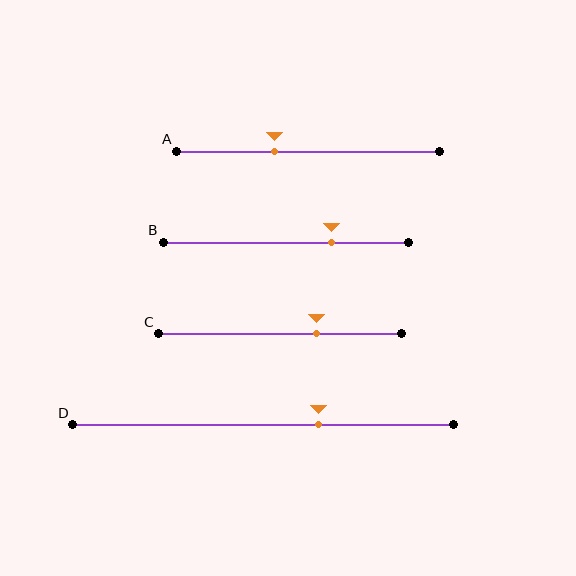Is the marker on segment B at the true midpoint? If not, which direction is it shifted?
No, the marker on segment B is shifted to the right by about 19% of the segment length.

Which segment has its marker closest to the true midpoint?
Segment A has its marker closest to the true midpoint.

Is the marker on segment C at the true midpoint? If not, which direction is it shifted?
No, the marker on segment C is shifted to the right by about 15% of the segment length.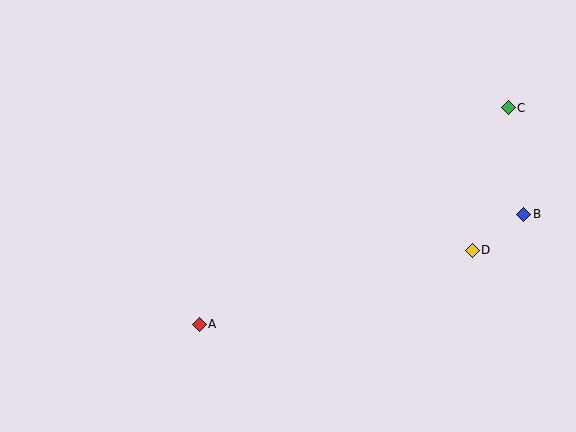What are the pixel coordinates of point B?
Point B is at (524, 214).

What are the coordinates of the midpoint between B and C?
The midpoint between B and C is at (516, 161).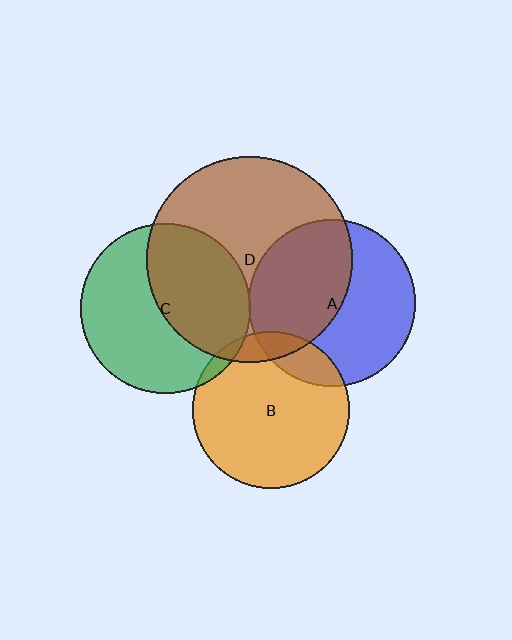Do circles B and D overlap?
Yes.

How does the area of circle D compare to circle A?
Approximately 1.5 times.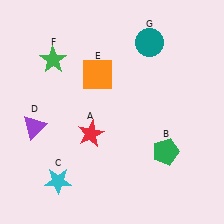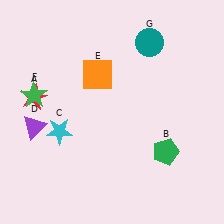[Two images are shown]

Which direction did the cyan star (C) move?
The cyan star (C) moved up.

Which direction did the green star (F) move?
The green star (F) moved down.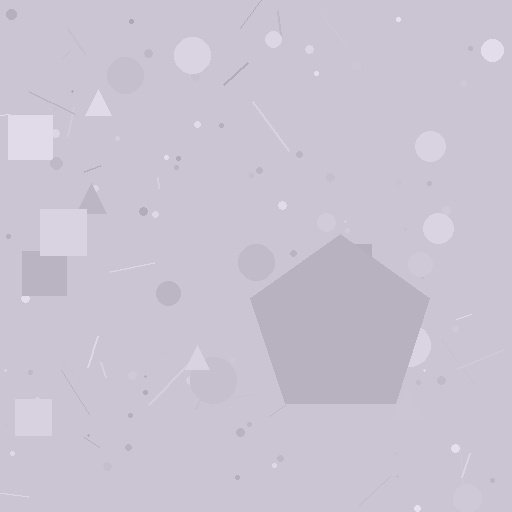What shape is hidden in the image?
A pentagon is hidden in the image.